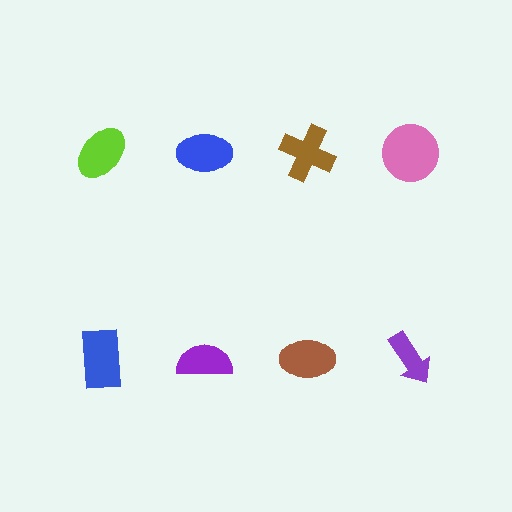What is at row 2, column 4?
A purple arrow.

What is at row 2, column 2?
A purple semicircle.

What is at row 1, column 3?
A brown cross.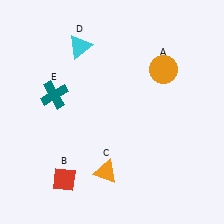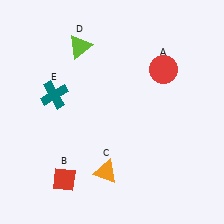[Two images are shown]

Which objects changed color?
A changed from orange to red. D changed from cyan to lime.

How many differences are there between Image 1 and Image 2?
There are 2 differences between the two images.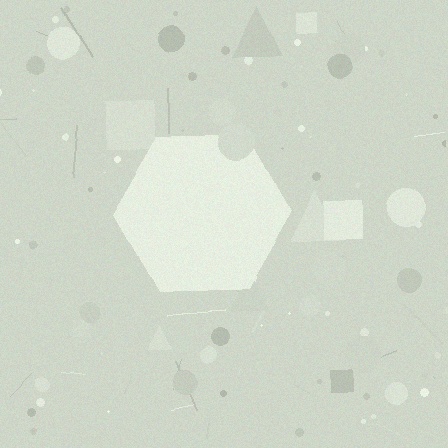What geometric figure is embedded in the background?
A hexagon is embedded in the background.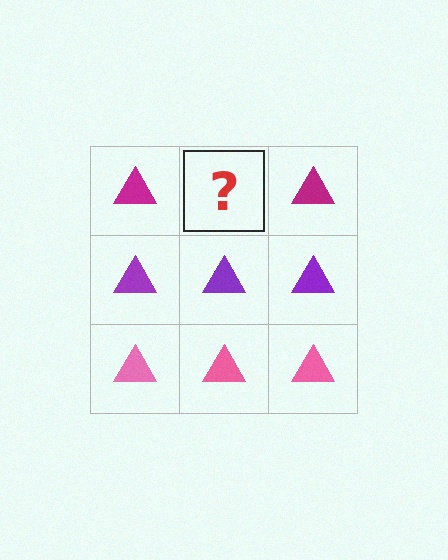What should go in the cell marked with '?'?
The missing cell should contain a magenta triangle.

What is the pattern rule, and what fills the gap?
The rule is that each row has a consistent color. The gap should be filled with a magenta triangle.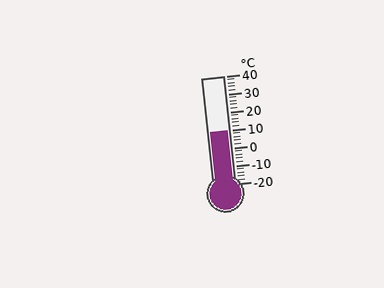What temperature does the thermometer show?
The thermometer shows approximately 10°C.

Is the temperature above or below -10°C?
The temperature is above -10°C.